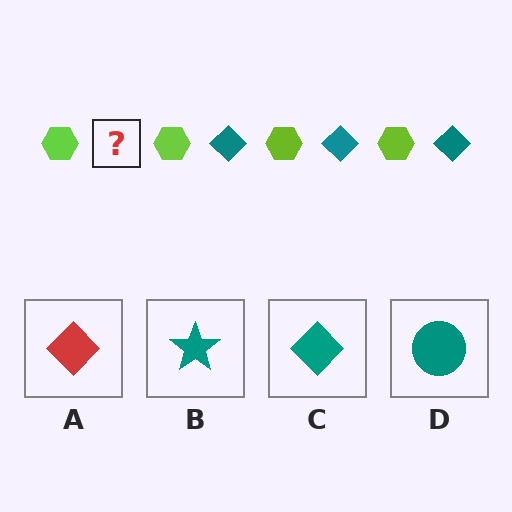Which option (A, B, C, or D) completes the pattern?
C.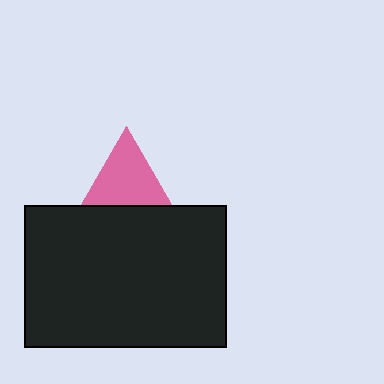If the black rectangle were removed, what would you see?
You would see the complete pink triangle.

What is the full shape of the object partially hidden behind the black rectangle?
The partially hidden object is a pink triangle.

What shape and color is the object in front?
The object in front is a black rectangle.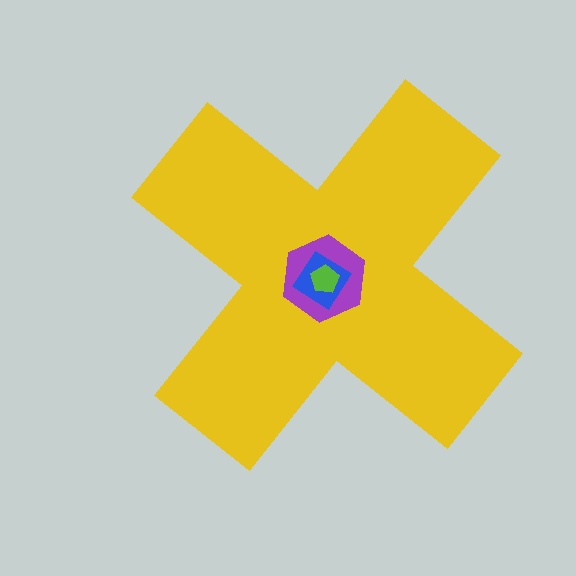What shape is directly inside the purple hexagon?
The blue diamond.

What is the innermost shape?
The lime pentagon.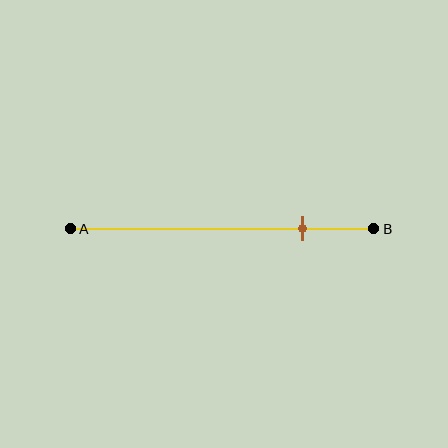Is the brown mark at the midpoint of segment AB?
No, the mark is at about 75% from A, not at the 50% midpoint.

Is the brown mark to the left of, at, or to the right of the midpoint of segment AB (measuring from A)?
The brown mark is to the right of the midpoint of segment AB.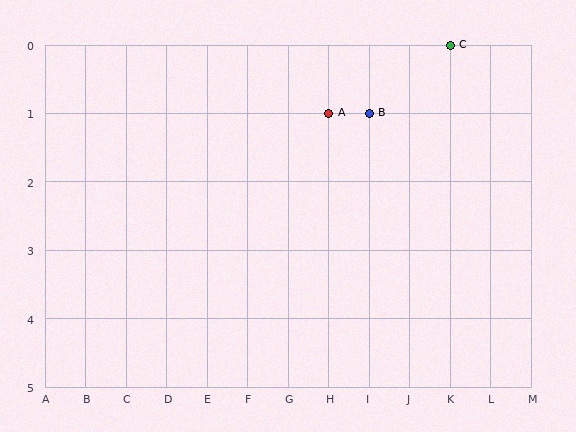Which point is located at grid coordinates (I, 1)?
Point B is at (I, 1).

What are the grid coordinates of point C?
Point C is at grid coordinates (K, 0).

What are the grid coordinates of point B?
Point B is at grid coordinates (I, 1).